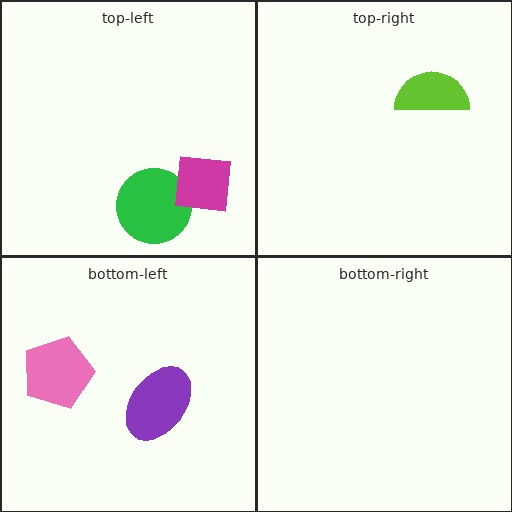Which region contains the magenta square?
The top-left region.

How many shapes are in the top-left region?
2.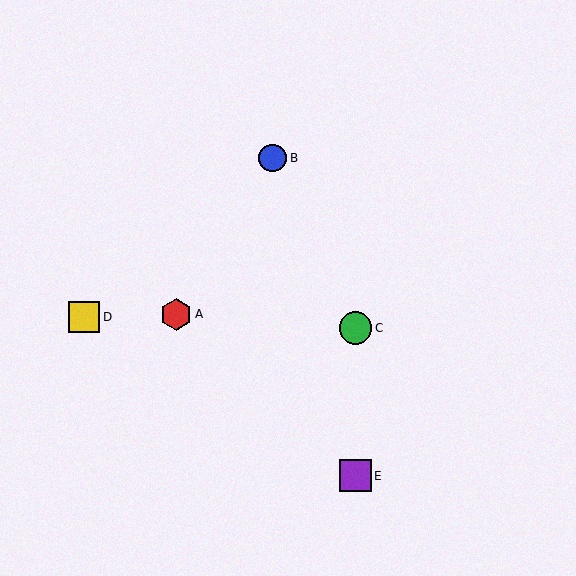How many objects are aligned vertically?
2 objects (C, E) are aligned vertically.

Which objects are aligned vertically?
Objects C, E are aligned vertically.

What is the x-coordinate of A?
Object A is at x≈176.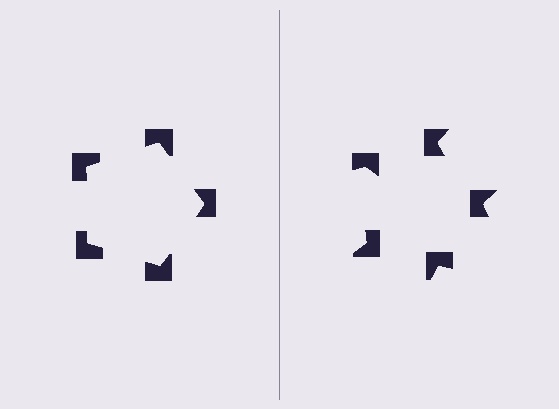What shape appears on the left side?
An illusory pentagon.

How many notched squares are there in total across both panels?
10 — 5 on each side.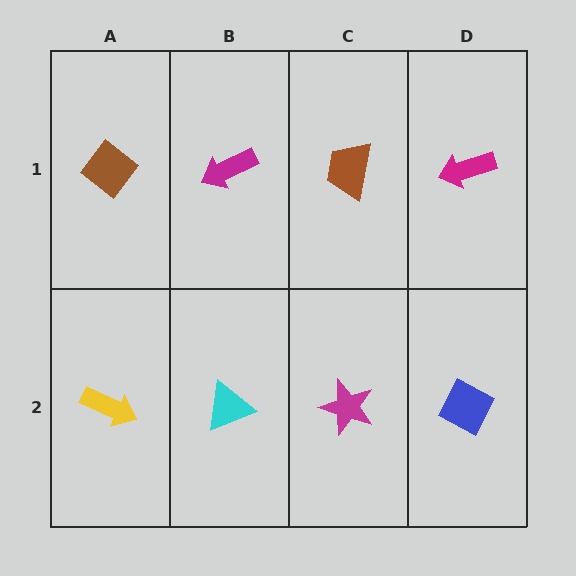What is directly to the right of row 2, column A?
A cyan triangle.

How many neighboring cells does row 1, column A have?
2.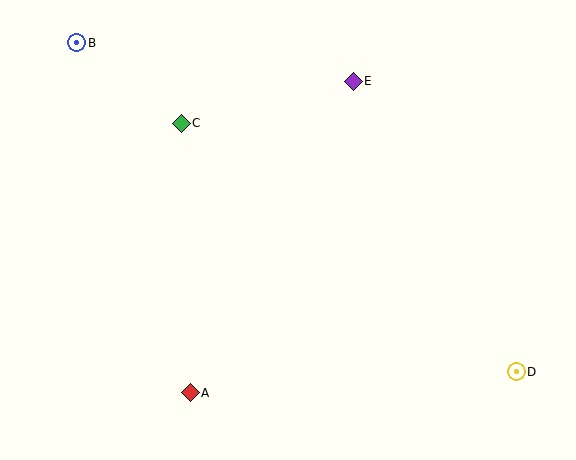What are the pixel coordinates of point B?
Point B is at (77, 43).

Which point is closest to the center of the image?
Point C at (181, 123) is closest to the center.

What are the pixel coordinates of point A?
Point A is at (190, 393).